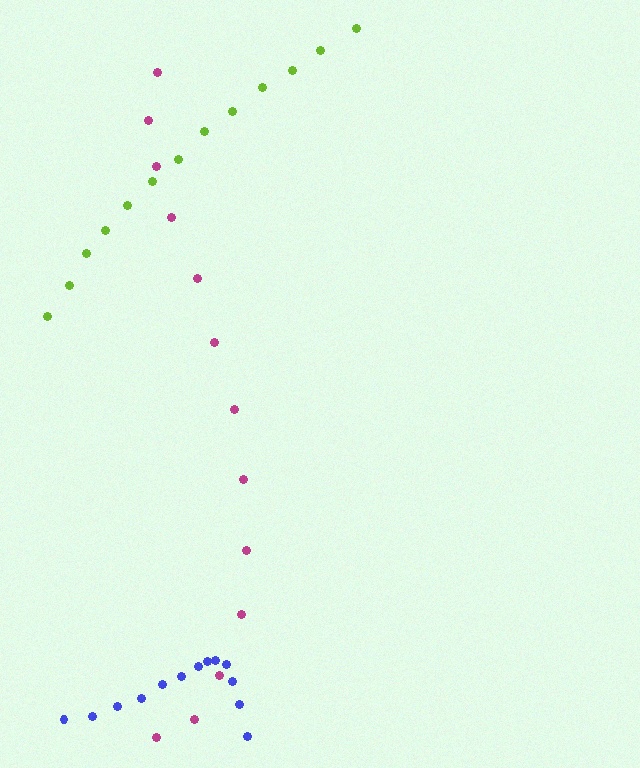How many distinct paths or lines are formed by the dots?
There are 3 distinct paths.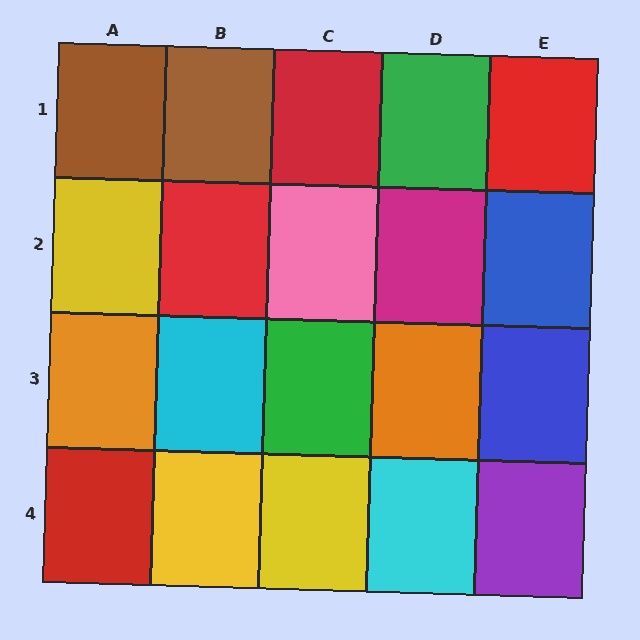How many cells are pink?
1 cell is pink.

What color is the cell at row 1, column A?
Brown.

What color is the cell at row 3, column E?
Blue.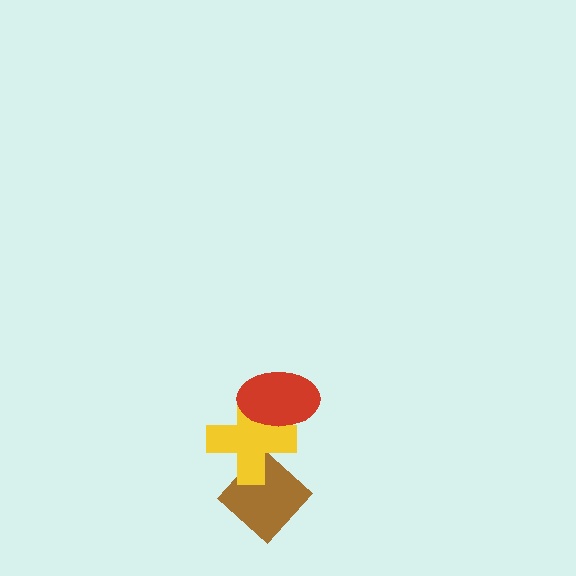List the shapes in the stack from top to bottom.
From top to bottom: the red ellipse, the yellow cross, the brown diamond.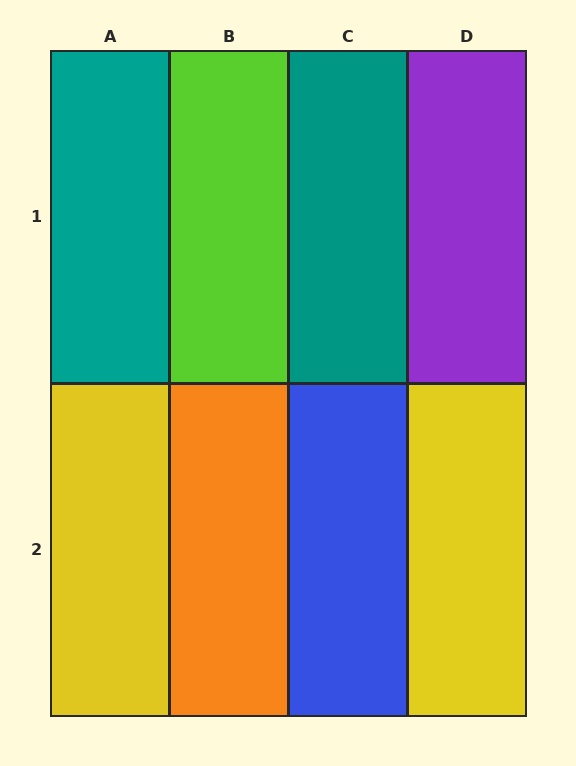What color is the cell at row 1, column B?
Lime.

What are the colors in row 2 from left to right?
Yellow, orange, blue, yellow.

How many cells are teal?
2 cells are teal.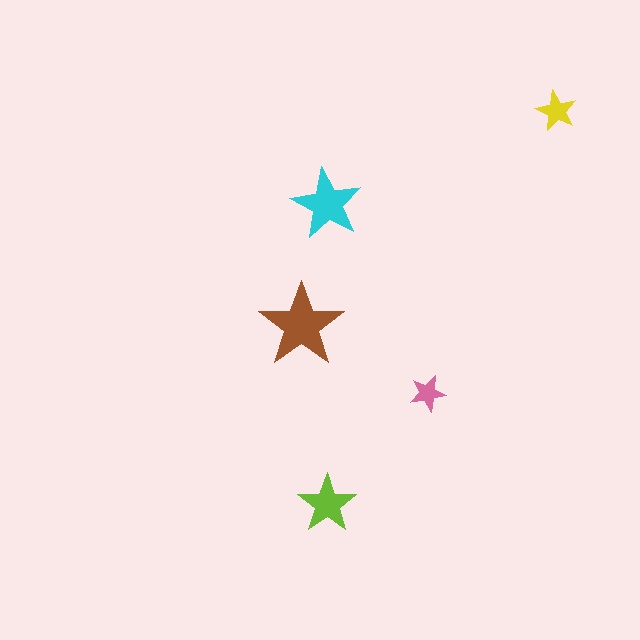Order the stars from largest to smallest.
the brown one, the cyan one, the lime one, the yellow one, the pink one.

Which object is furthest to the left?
The brown star is leftmost.